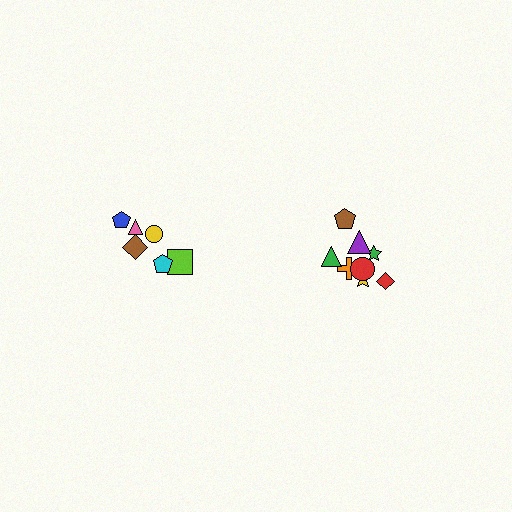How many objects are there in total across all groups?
There are 14 objects.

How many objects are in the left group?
There are 6 objects.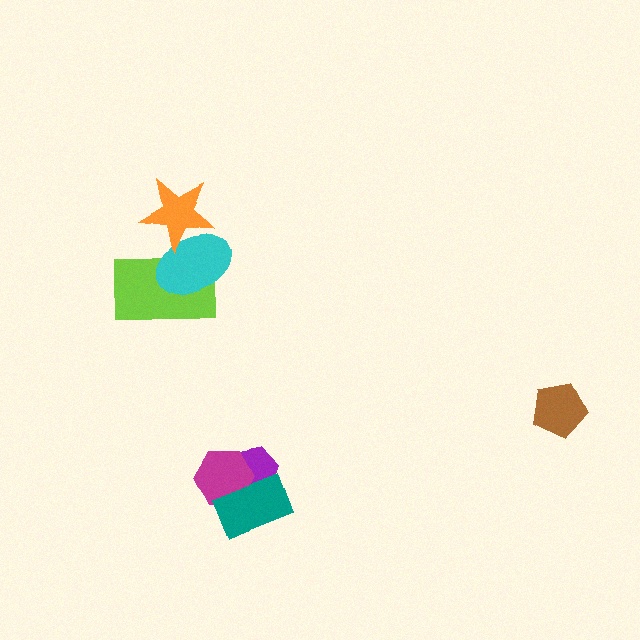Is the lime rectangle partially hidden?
Yes, it is partially covered by another shape.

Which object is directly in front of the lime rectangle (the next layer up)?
The cyan ellipse is directly in front of the lime rectangle.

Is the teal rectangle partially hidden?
No, no other shape covers it.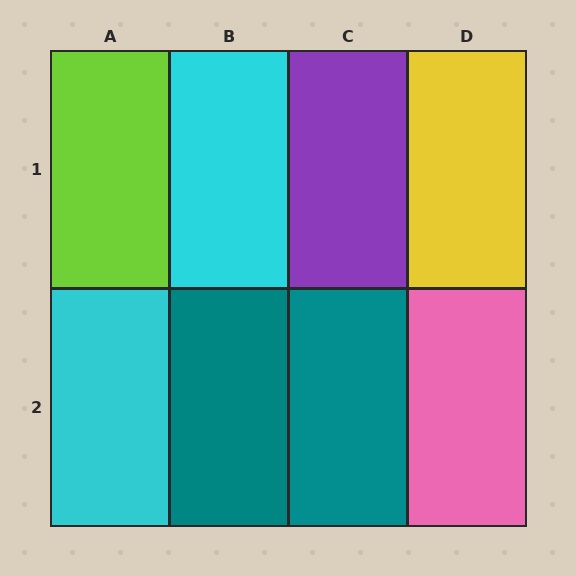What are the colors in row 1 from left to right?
Lime, cyan, purple, yellow.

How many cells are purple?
1 cell is purple.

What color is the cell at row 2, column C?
Teal.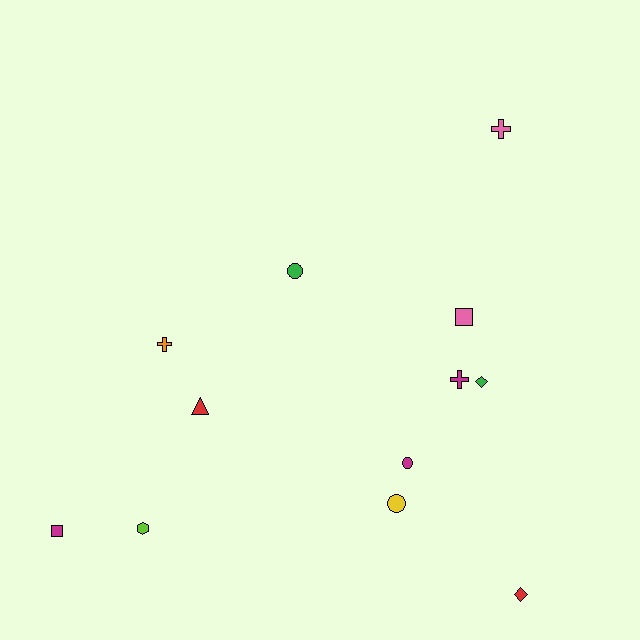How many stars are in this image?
There are no stars.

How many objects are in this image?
There are 12 objects.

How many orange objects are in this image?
There is 1 orange object.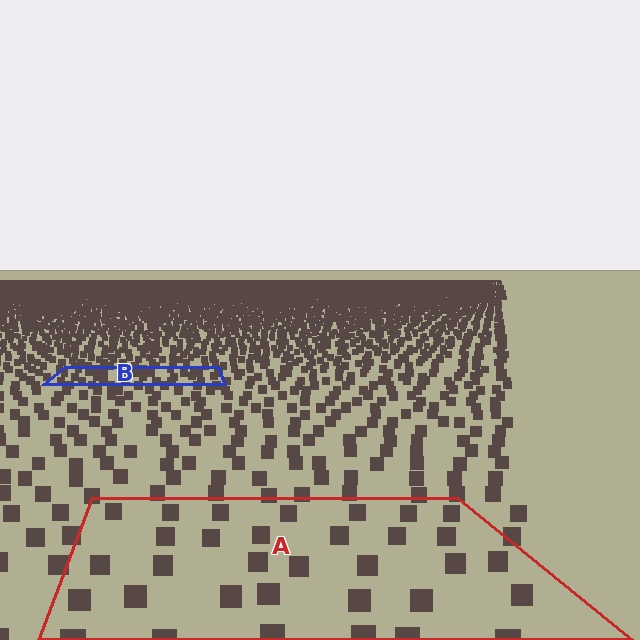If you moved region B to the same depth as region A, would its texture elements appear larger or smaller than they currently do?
They would appear larger. At a closer depth, the same texture elements are projected at a bigger on-screen size.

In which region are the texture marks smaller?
The texture marks are smaller in region B, because it is farther away.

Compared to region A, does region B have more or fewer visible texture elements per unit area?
Region B has more texture elements per unit area — they are packed more densely because it is farther away.